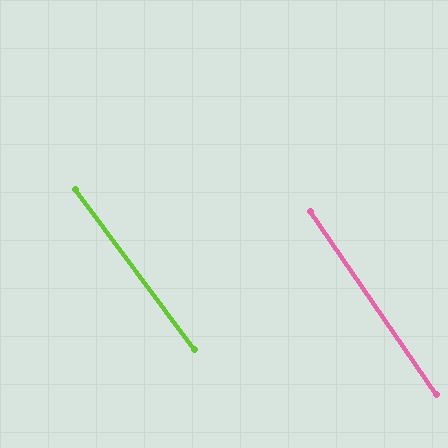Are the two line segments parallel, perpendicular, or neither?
Parallel — their directions differ by only 2.0°.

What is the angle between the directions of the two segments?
Approximately 2 degrees.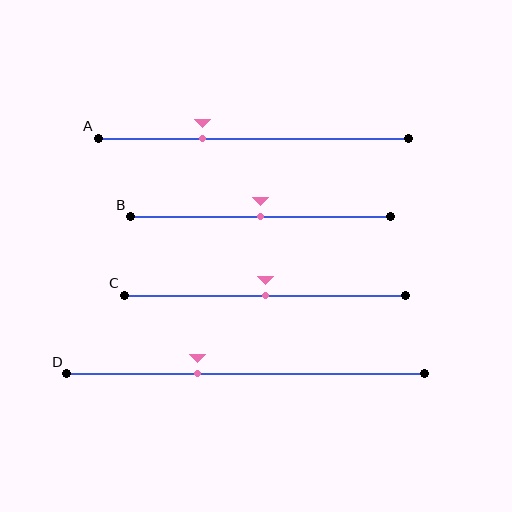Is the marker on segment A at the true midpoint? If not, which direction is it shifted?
No, the marker on segment A is shifted to the left by about 16% of the segment length.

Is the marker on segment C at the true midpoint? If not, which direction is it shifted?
Yes, the marker on segment C is at the true midpoint.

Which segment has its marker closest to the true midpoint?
Segment B has its marker closest to the true midpoint.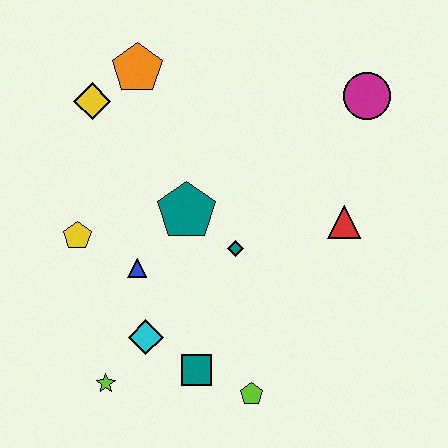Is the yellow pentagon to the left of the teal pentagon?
Yes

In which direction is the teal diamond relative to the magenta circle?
The teal diamond is below the magenta circle.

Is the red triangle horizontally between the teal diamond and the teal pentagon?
No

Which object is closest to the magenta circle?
The red triangle is closest to the magenta circle.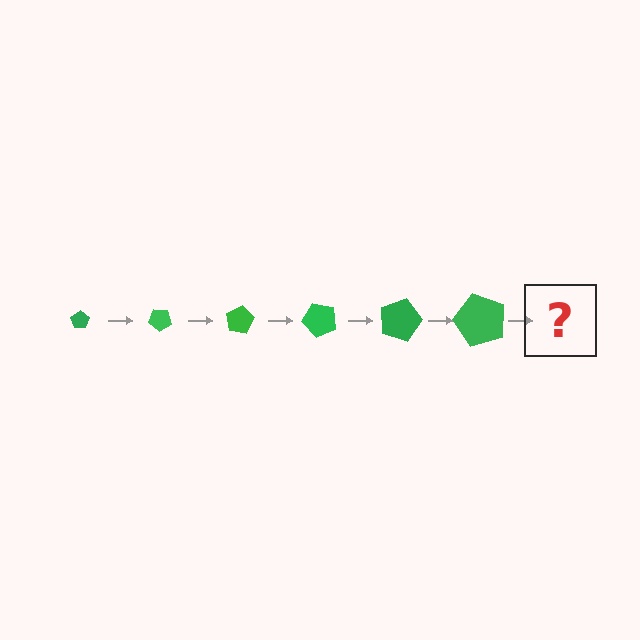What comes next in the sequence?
The next element should be a pentagon, larger than the previous one and rotated 240 degrees from the start.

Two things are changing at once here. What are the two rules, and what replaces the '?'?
The two rules are that the pentagon grows larger each step and it rotates 40 degrees each step. The '?' should be a pentagon, larger than the previous one and rotated 240 degrees from the start.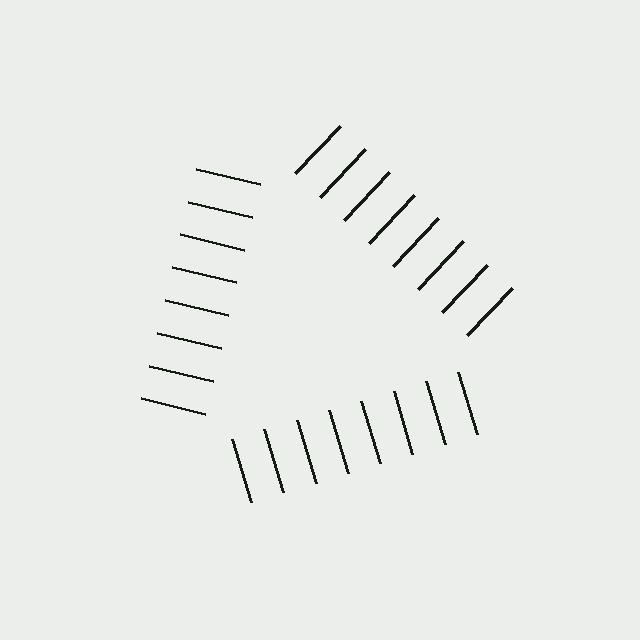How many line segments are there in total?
24 — 8 along each of the 3 edges.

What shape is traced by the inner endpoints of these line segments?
An illusory triangle — the line segments terminate on its edges but no continuous stroke is drawn.